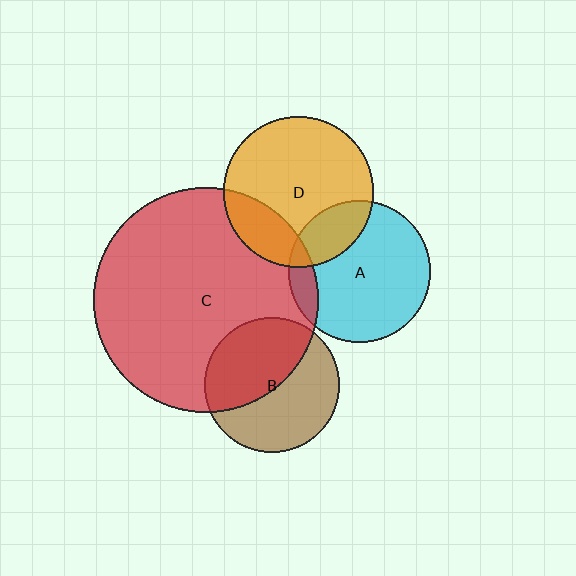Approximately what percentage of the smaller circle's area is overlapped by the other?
Approximately 20%.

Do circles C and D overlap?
Yes.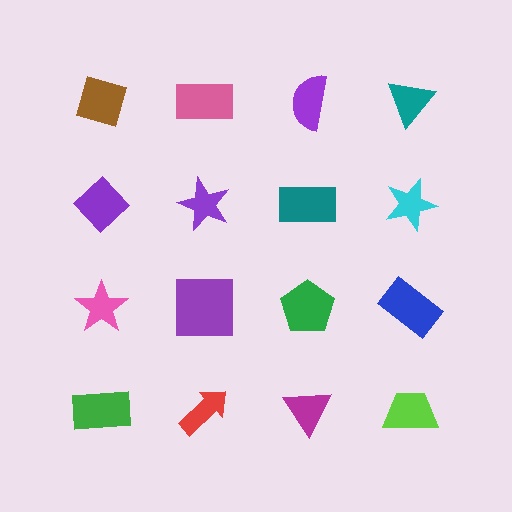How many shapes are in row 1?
4 shapes.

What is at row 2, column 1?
A purple diamond.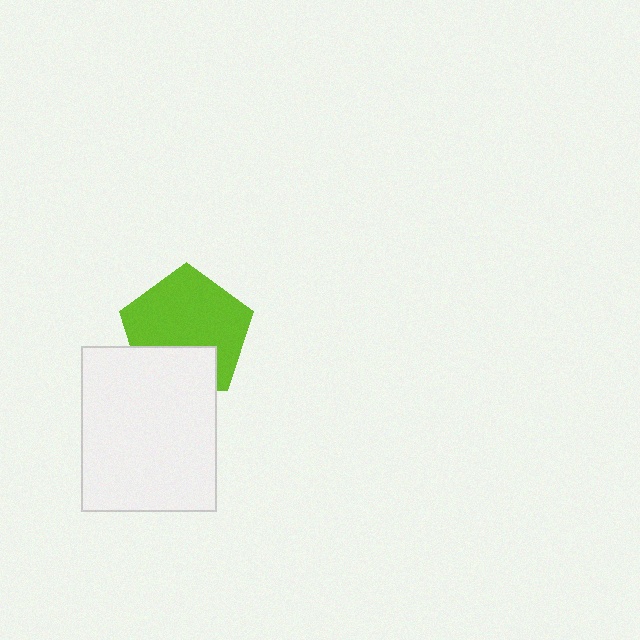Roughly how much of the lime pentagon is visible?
Most of it is visible (roughly 69%).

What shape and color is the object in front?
The object in front is a white rectangle.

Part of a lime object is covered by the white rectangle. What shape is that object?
It is a pentagon.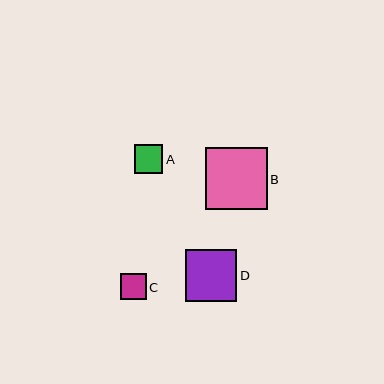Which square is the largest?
Square B is the largest with a size of approximately 62 pixels.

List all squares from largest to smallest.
From largest to smallest: B, D, A, C.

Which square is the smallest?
Square C is the smallest with a size of approximately 25 pixels.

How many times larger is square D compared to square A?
Square D is approximately 1.8 times the size of square A.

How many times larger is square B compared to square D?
Square B is approximately 1.2 times the size of square D.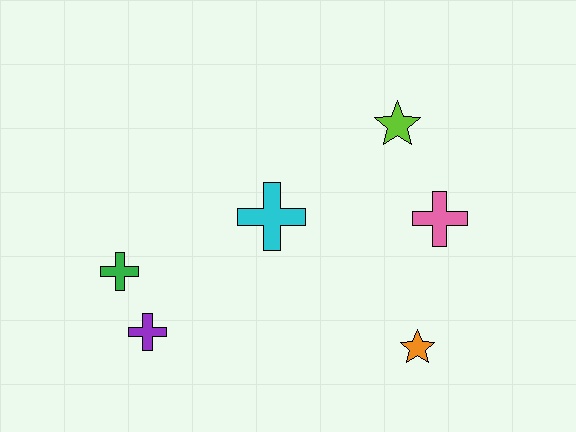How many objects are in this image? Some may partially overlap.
There are 6 objects.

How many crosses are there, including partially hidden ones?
There are 4 crosses.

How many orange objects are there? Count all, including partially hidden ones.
There is 1 orange object.